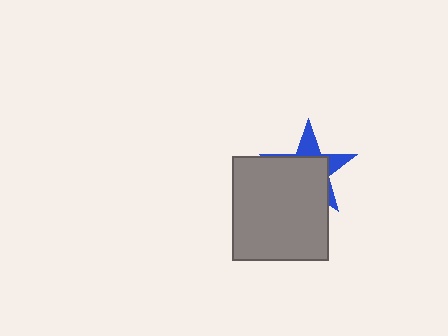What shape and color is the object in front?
The object in front is a gray rectangle.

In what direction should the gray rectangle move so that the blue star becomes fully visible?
The gray rectangle should move toward the lower-left. That is the shortest direction to clear the overlap and leave the blue star fully visible.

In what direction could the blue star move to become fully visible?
The blue star could move toward the upper-right. That would shift it out from behind the gray rectangle entirely.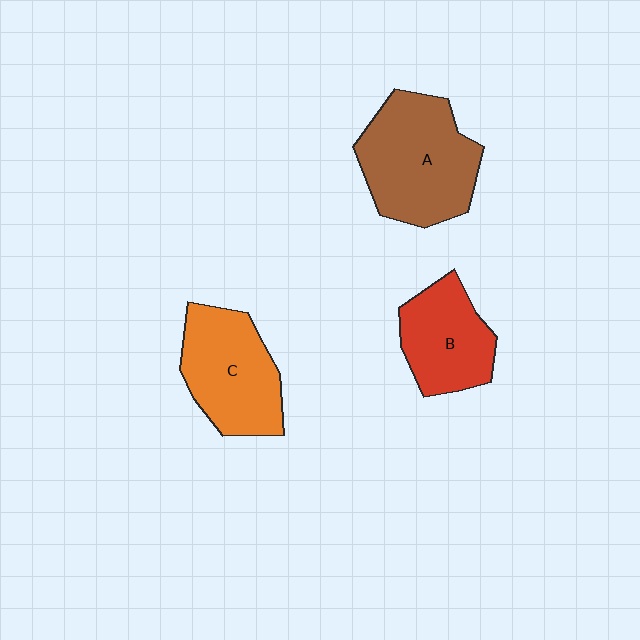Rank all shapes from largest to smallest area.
From largest to smallest: A (brown), C (orange), B (red).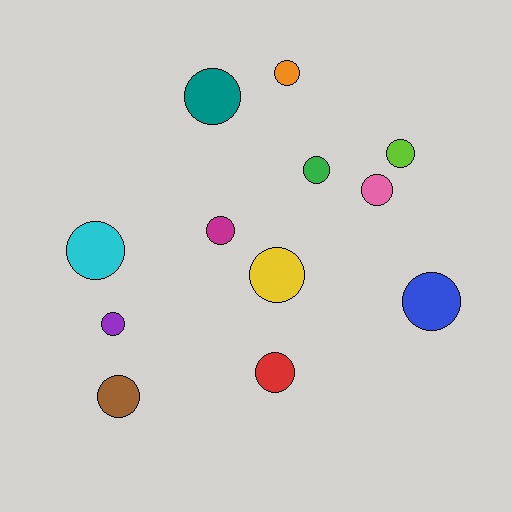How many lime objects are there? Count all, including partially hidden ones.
There is 1 lime object.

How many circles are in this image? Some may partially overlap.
There are 12 circles.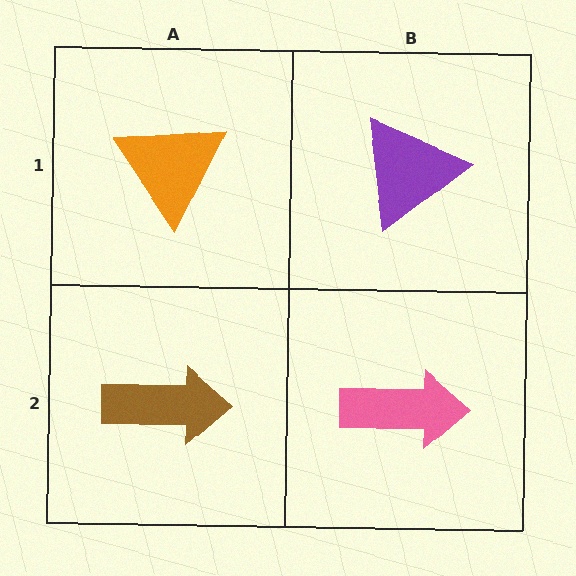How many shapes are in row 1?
2 shapes.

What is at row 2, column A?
A brown arrow.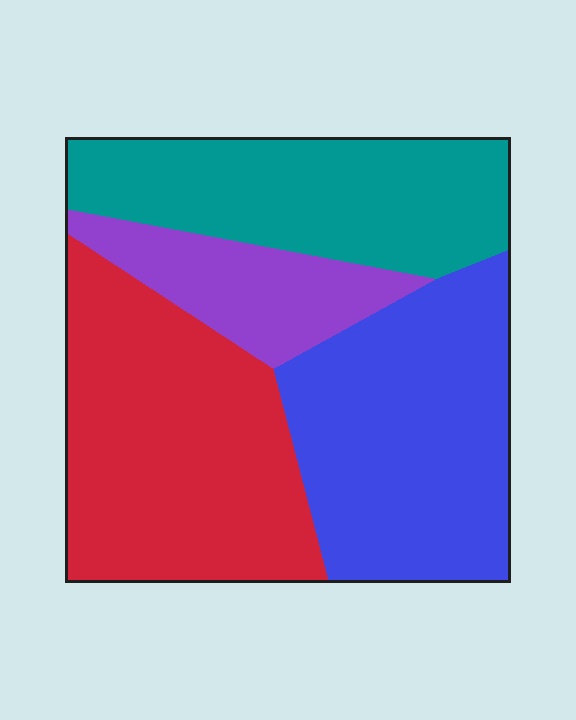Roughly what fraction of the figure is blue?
Blue takes up about one third (1/3) of the figure.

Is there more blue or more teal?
Blue.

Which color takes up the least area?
Purple, at roughly 10%.